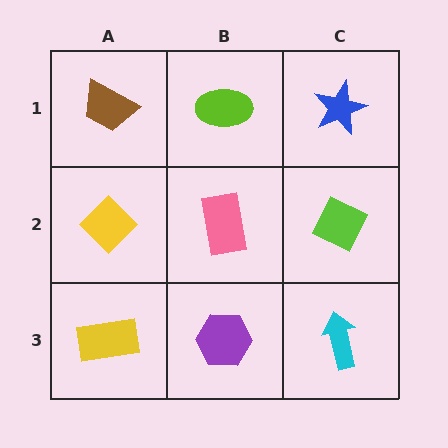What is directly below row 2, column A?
A yellow rectangle.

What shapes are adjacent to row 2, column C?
A blue star (row 1, column C), a cyan arrow (row 3, column C), a pink rectangle (row 2, column B).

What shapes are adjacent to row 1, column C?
A lime diamond (row 2, column C), a lime ellipse (row 1, column B).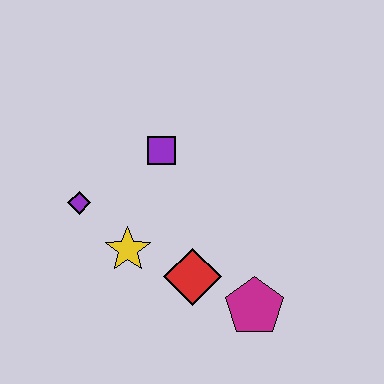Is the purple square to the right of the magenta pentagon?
No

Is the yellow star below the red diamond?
No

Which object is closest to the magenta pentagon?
The red diamond is closest to the magenta pentagon.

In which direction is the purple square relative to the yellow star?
The purple square is above the yellow star.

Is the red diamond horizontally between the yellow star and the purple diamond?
No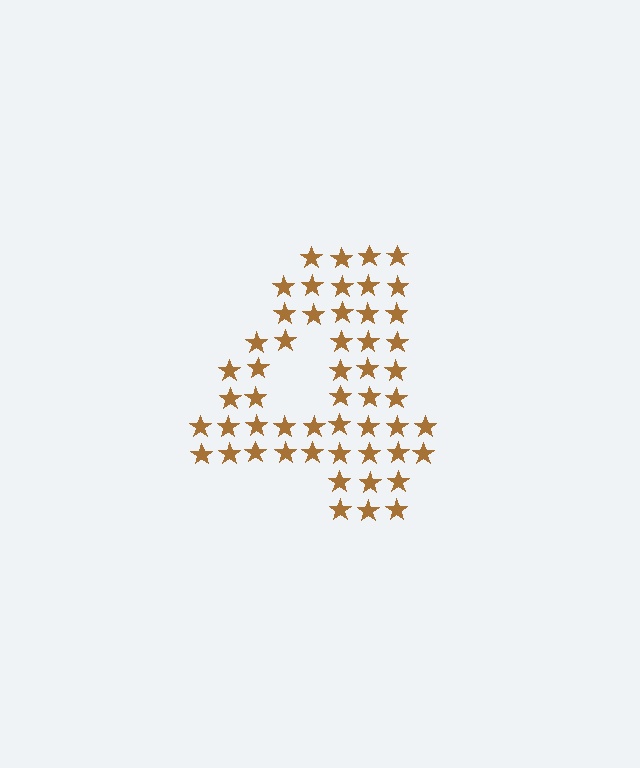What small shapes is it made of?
It is made of small stars.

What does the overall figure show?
The overall figure shows the digit 4.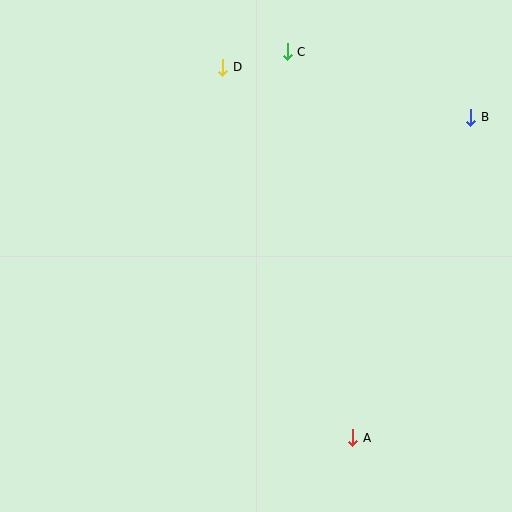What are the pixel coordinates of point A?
Point A is at (353, 438).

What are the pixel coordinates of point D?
Point D is at (223, 67).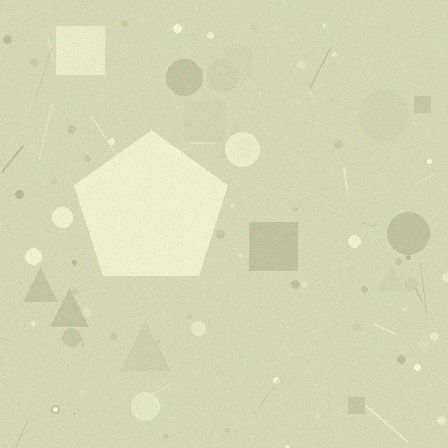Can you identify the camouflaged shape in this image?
The camouflaged shape is a pentagon.